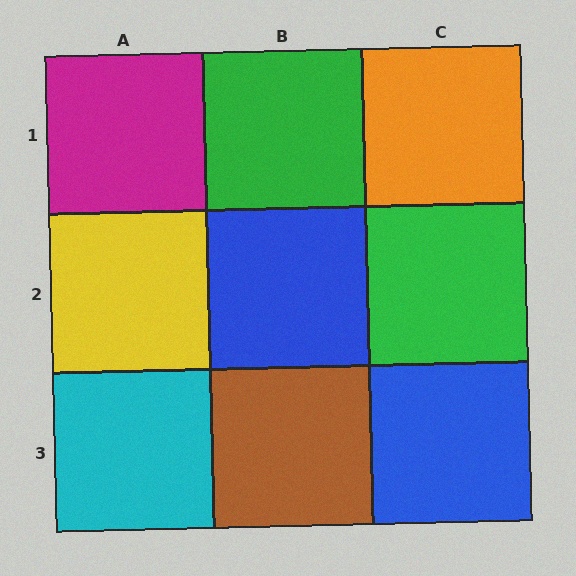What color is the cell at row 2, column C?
Green.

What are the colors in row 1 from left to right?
Magenta, green, orange.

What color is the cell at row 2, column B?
Blue.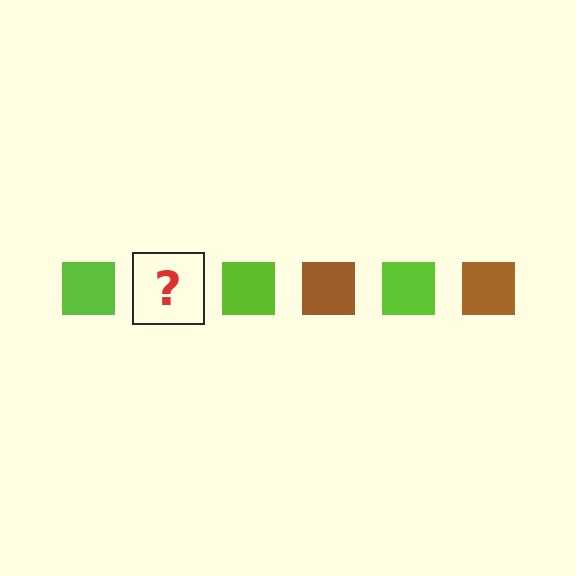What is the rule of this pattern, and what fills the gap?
The rule is that the pattern cycles through lime, brown squares. The gap should be filled with a brown square.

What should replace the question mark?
The question mark should be replaced with a brown square.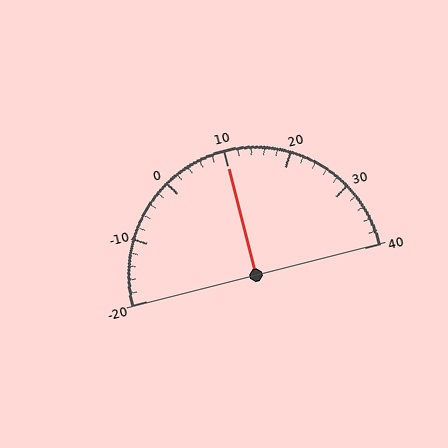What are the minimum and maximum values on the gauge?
The gauge ranges from -20 to 40.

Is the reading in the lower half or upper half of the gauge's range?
The reading is in the upper half of the range (-20 to 40).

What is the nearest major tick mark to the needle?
The nearest major tick mark is 10.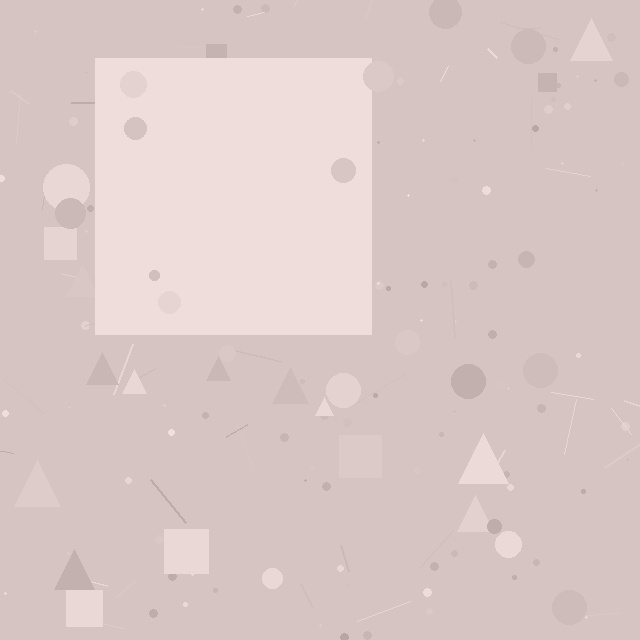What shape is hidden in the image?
A square is hidden in the image.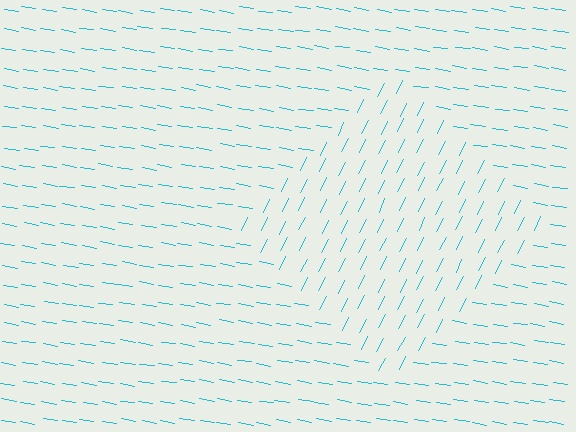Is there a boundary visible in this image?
Yes, there is a texture boundary formed by a change in line orientation.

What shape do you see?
I see a diamond.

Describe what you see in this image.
The image is filled with small cyan line segments. A diamond region in the image has lines oriented differently from the surrounding lines, creating a visible texture boundary.